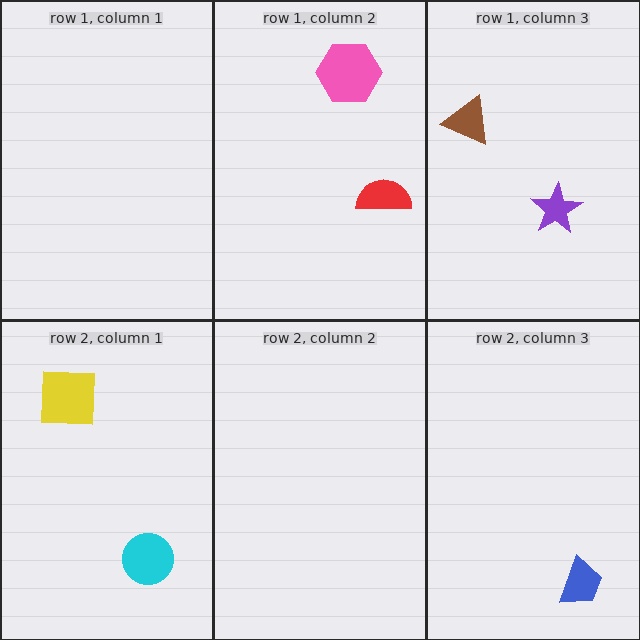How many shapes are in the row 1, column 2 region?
2.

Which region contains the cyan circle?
The row 2, column 1 region.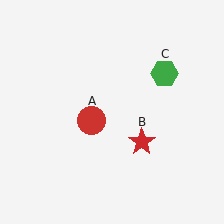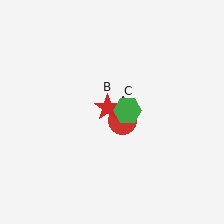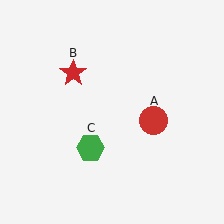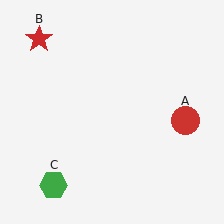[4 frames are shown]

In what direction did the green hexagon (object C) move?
The green hexagon (object C) moved down and to the left.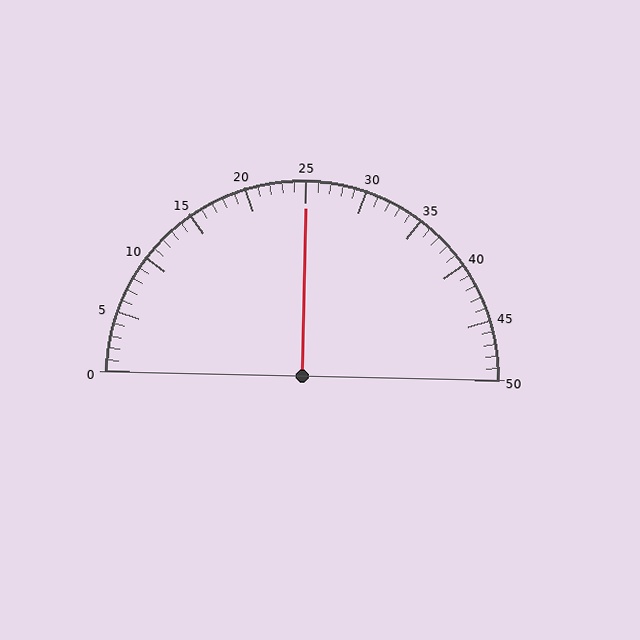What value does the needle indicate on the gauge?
The needle indicates approximately 25.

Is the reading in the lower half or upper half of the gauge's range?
The reading is in the upper half of the range (0 to 50).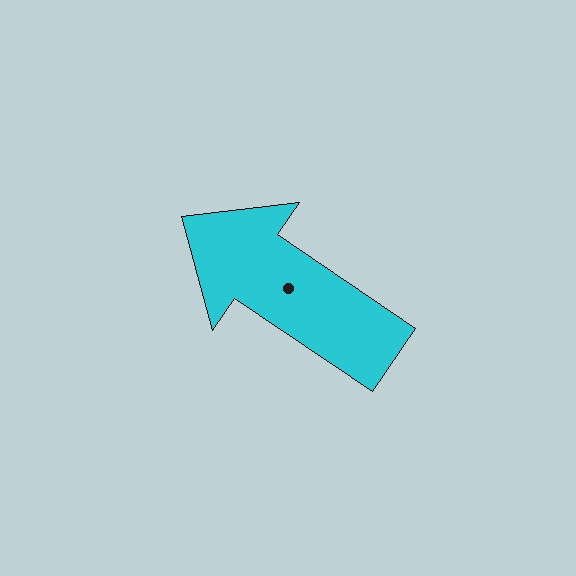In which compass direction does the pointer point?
Northwest.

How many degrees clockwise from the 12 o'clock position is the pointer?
Approximately 304 degrees.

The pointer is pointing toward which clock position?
Roughly 10 o'clock.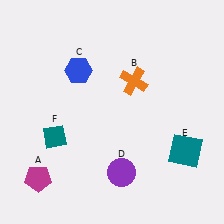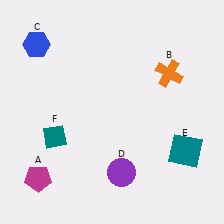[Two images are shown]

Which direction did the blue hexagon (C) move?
The blue hexagon (C) moved left.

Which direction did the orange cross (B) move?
The orange cross (B) moved right.